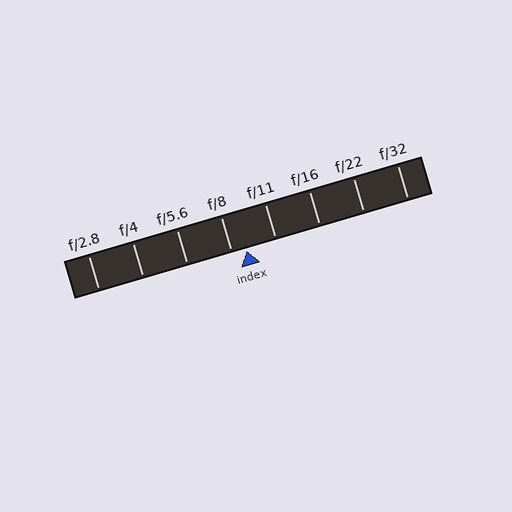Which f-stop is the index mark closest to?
The index mark is closest to f/8.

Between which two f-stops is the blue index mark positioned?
The index mark is between f/8 and f/11.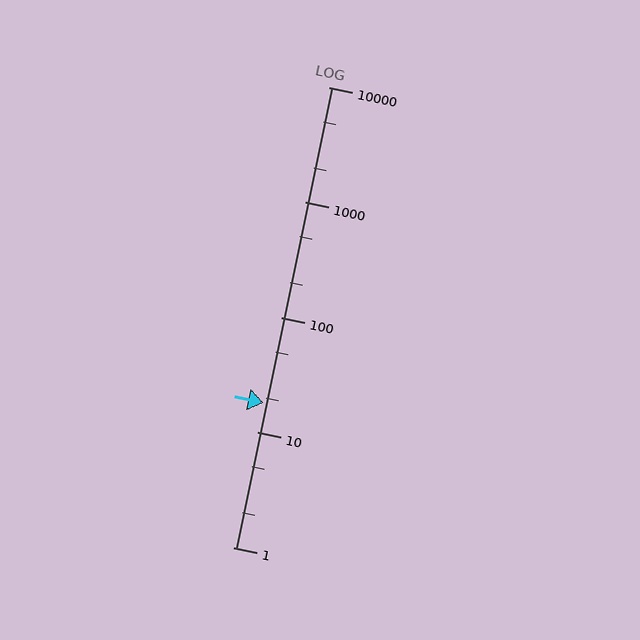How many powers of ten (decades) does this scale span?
The scale spans 4 decades, from 1 to 10000.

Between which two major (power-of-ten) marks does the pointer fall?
The pointer is between 10 and 100.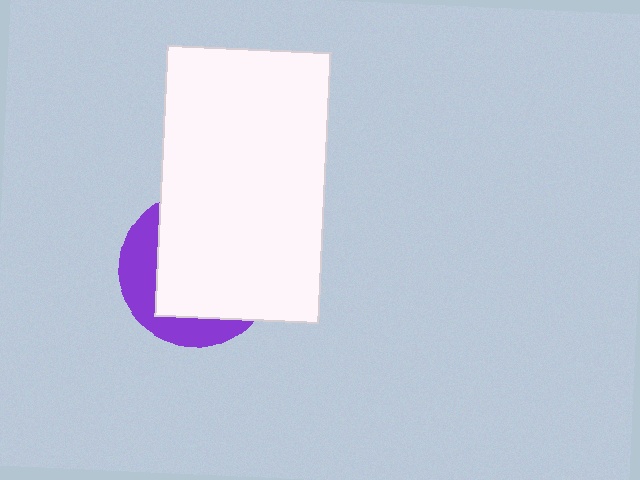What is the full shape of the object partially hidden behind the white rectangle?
The partially hidden object is a purple circle.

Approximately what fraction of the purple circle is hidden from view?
Roughly 69% of the purple circle is hidden behind the white rectangle.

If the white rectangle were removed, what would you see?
You would see the complete purple circle.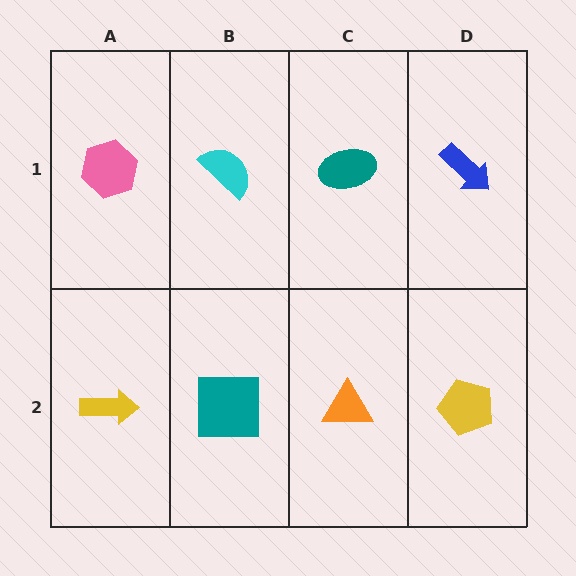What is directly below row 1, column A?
A yellow arrow.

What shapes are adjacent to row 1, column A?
A yellow arrow (row 2, column A), a cyan semicircle (row 1, column B).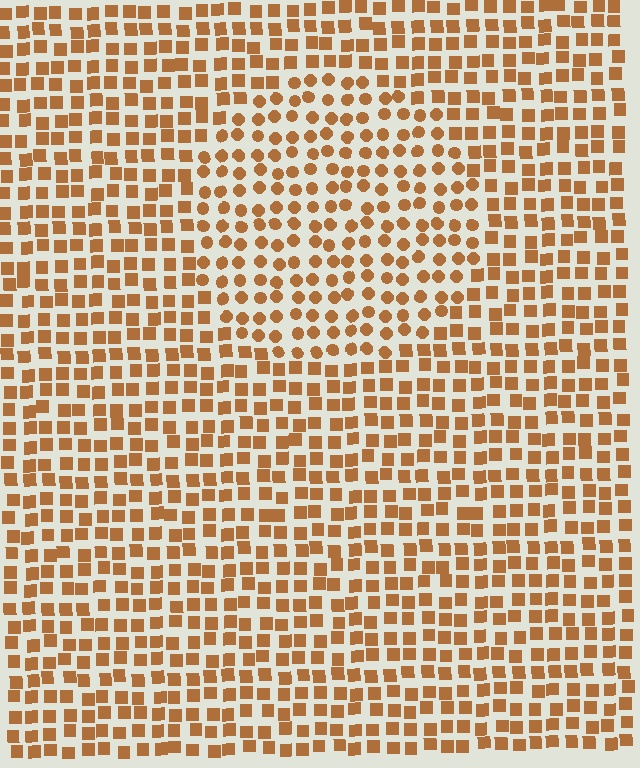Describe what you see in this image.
The image is filled with small brown elements arranged in a uniform grid. A circle-shaped region contains circles, while the surrounding area contains squares. The boundary is defined purely by the change in element shape.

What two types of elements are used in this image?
The image uses circles inside the circle region and squares outside it.